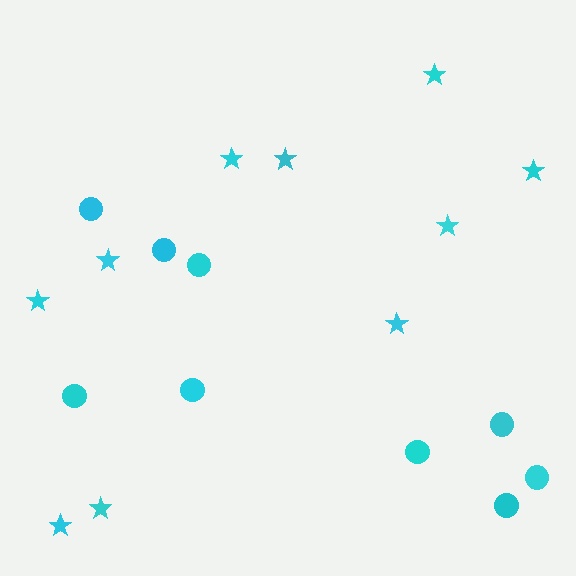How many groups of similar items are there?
There are 2 groups: one group of circles (9) and one group of stars (10).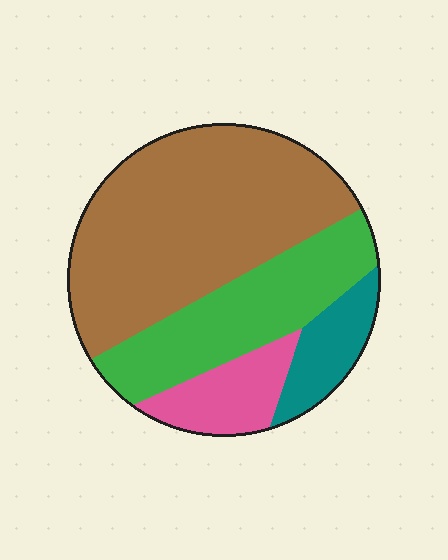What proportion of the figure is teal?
Teal covers roughly 10% of the figure.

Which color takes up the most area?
Brown, at roughly 50%.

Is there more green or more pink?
Green.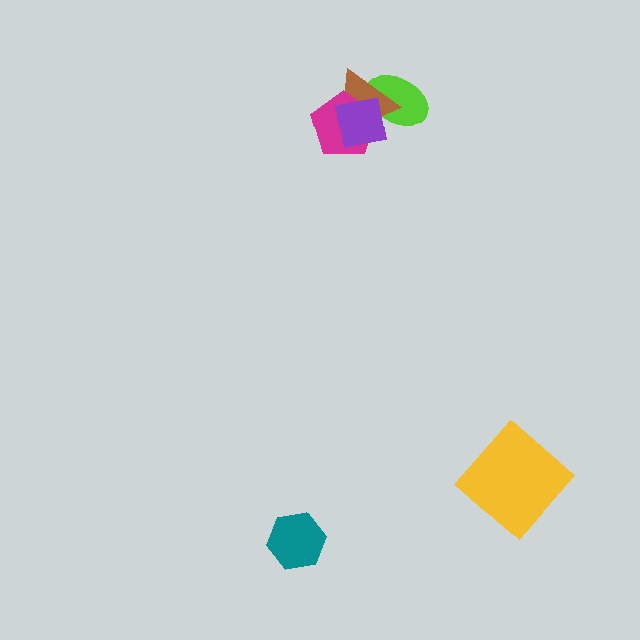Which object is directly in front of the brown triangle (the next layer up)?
The magenta pentagon is directly in front of the brown triangle.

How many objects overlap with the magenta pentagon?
3 objects overlap with the magenta pentagon.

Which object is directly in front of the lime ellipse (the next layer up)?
The brown triangle is directly in front of the lime ellipse.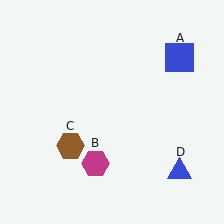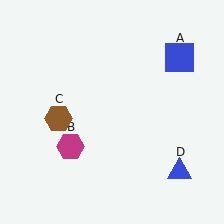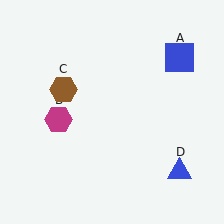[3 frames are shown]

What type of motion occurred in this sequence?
The magenta hexagon (object B), brown hexagon (object C) rotated clockwise around the center of the scene.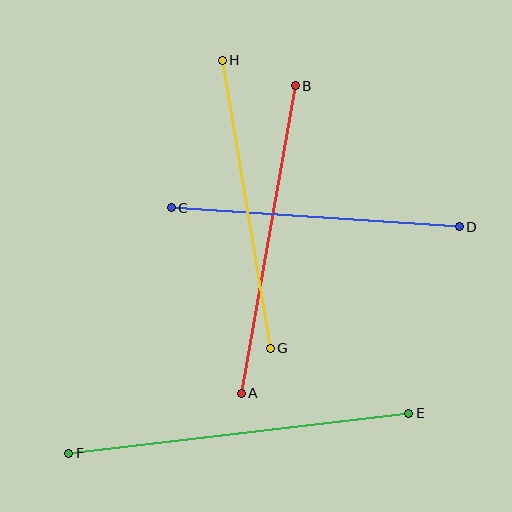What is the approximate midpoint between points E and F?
The midpoint is at approximately (239, 433) pixels.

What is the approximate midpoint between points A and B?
The midpoint is at approximately (268, 239) pixels.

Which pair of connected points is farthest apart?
Points E and F are farthest apart.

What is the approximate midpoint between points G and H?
The midpoint is at approximately (246, 204) pixels.